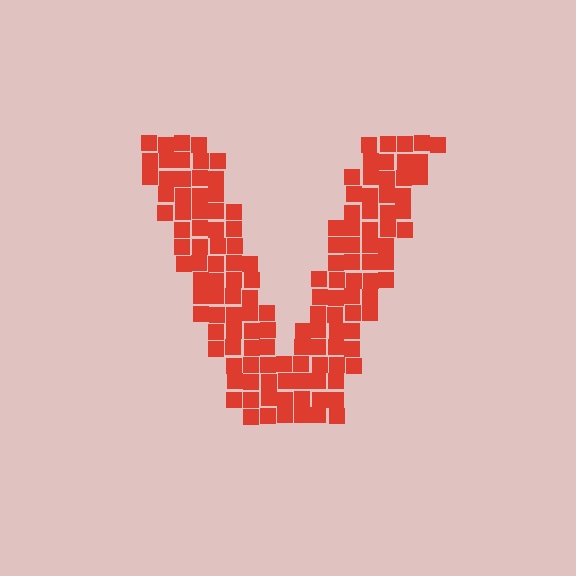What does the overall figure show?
The overall figure shows the letter V.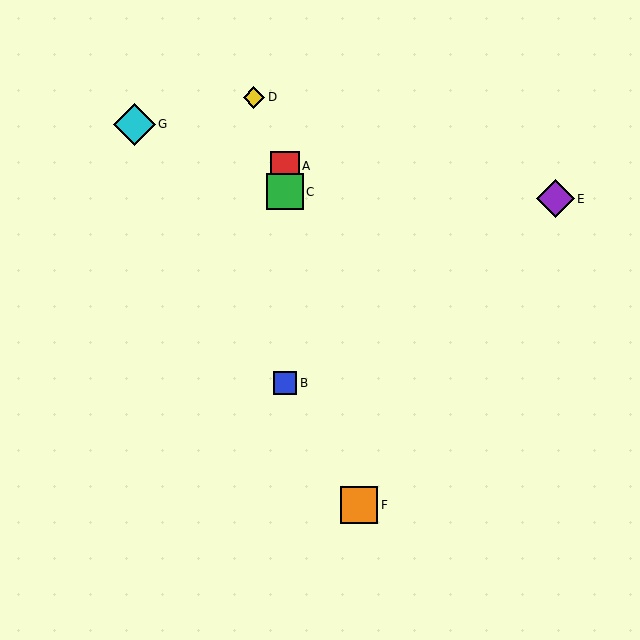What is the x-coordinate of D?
Object D is at x≈254.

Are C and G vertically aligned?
No, C is at x≈285 and G is at x≈134.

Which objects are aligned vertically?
Objects A, B, C are aligned vertically.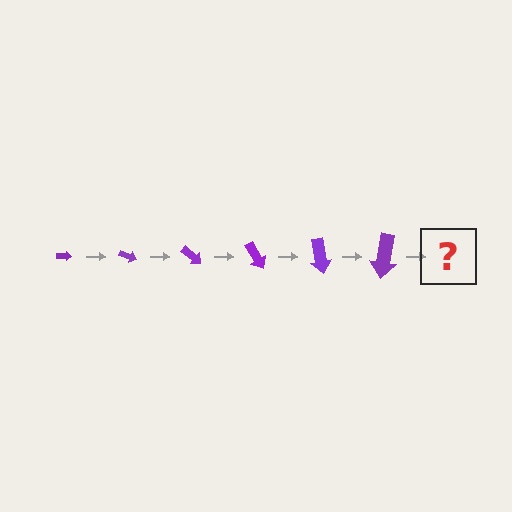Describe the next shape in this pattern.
It should be an arrow, larger than the previous one and rotated 120 degrees from the start.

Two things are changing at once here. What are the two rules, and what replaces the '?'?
The two rules are that the arrow grows larger each step and it rotates 20 degrees each step. The '?' should be an arrow, larger than the previous one and rotated 120 degrees from the start.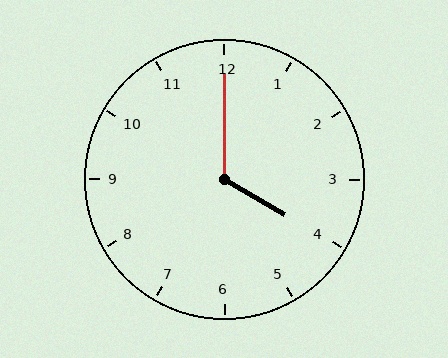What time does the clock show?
4:00.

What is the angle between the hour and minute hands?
Approximately 120 degrees.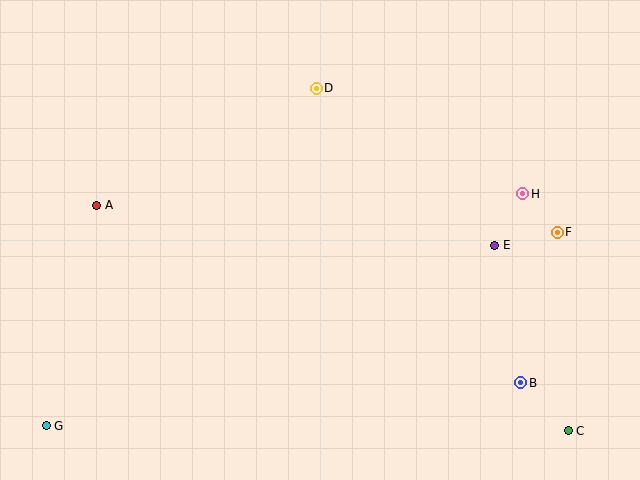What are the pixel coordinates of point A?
Point A is at (97, 205).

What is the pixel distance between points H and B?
The distance between H and B is 189 pixels.